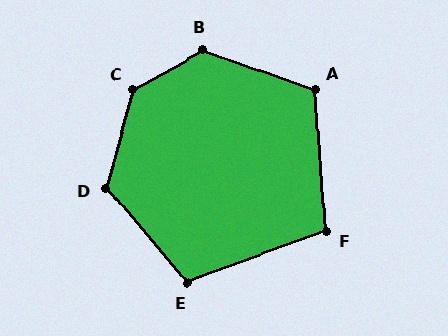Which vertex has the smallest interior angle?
F, at approximately 106 degrees.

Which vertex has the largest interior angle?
C, at approximately 135 degrees.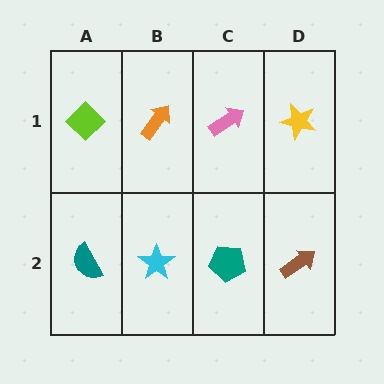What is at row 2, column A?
A teal semicircle.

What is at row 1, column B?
An orange arrow.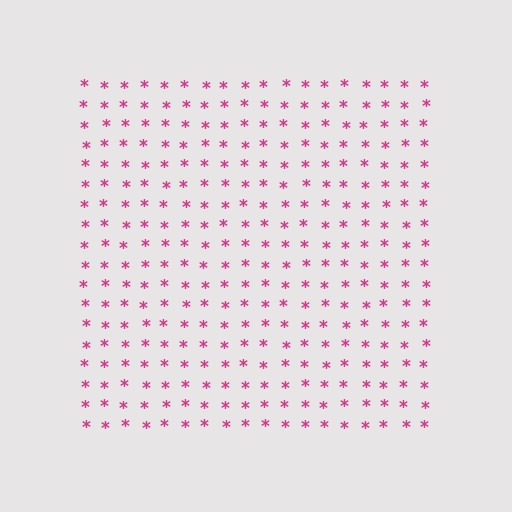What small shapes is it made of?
It is made of small asterisks.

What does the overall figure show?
The overall figure shows a square.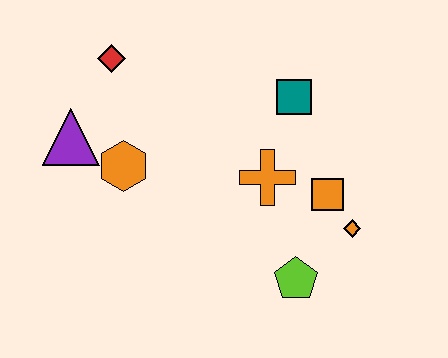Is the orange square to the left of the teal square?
No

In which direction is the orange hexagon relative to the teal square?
The orange hexagon is to the left of the teal square.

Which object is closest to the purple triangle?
The orange hexagon is closest to the purple triangle.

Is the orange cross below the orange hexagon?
Yes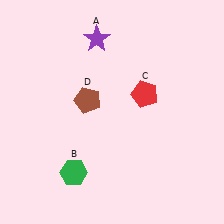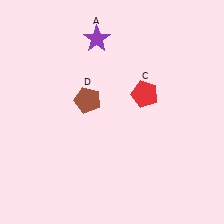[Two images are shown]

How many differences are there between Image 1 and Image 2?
There is 1 difference between the two images.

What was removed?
The green hexagon (B) was removed in Image 2.